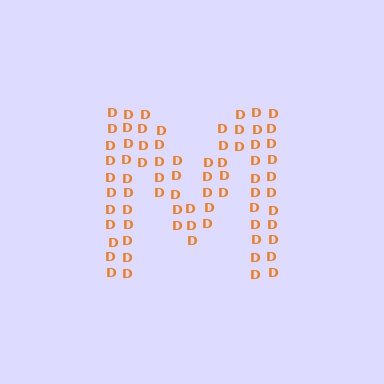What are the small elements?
The small elements are letter D's.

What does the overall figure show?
The overall figure shows the letter M.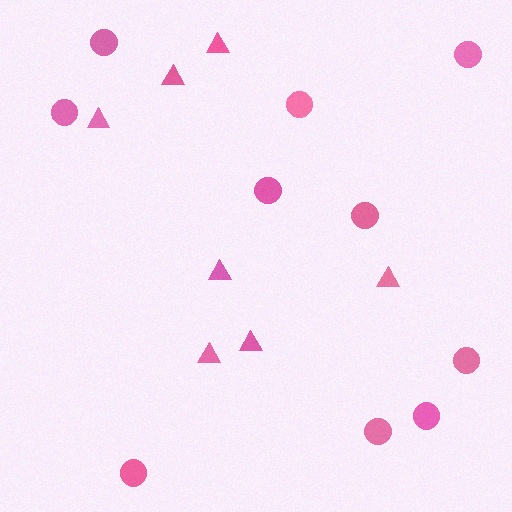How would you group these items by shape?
There are 2 groups: one group of triangles (7) and one group of circles (10).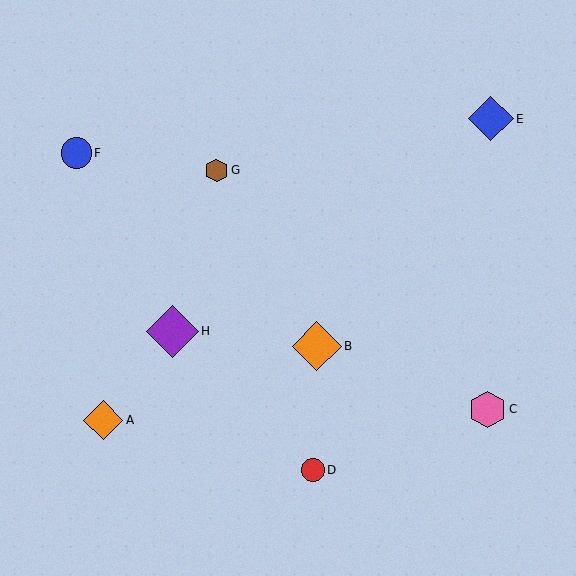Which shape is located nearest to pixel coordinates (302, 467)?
The red circle (labeled D) at (313, 470) is nearest to that location.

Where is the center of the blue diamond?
The center of the blue diamond is at (491, 119).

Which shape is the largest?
The purple diamond (labeled H) is the largest.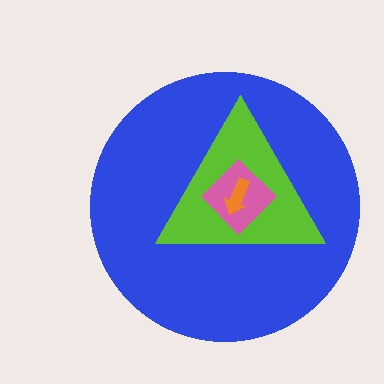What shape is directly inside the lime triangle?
The pink diamond.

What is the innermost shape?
The orange arrow.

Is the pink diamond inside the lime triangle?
Yes.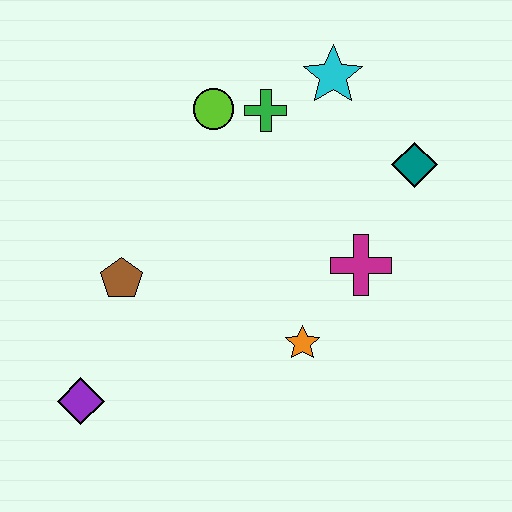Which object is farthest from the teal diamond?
The purple diamond is farthest from the teal diamond.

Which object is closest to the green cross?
The lime circle is closest to the green cross.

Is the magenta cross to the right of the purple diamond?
Yes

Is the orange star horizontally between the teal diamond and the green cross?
Yes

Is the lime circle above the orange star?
Yes